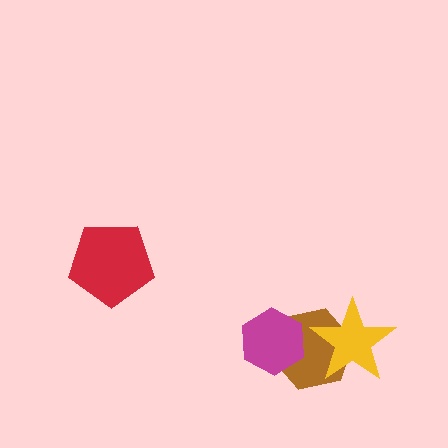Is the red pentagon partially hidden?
No, no other shape covers it.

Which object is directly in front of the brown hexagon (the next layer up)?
The magenta hexagon is directly in front of the brown hexagon.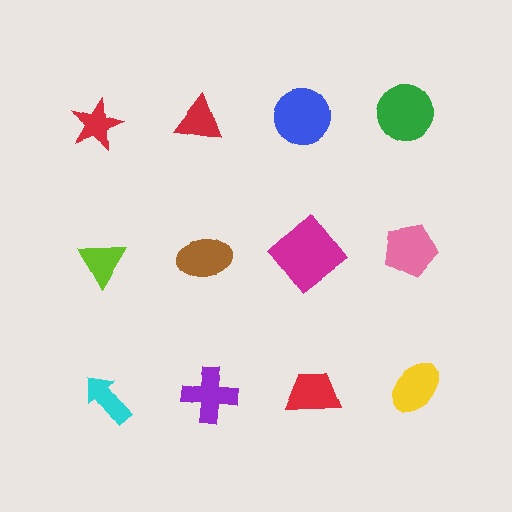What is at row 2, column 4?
A pink pentagon.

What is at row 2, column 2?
A brown ellipse.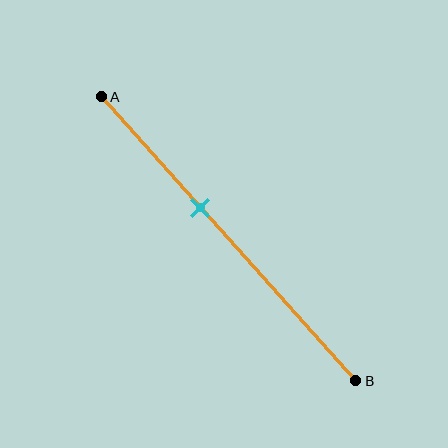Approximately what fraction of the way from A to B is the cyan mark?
The cyan mark is approximately 40% of the way from A to B.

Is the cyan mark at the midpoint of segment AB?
No, the mark is at about 40% from A, not at the 50% midpoint.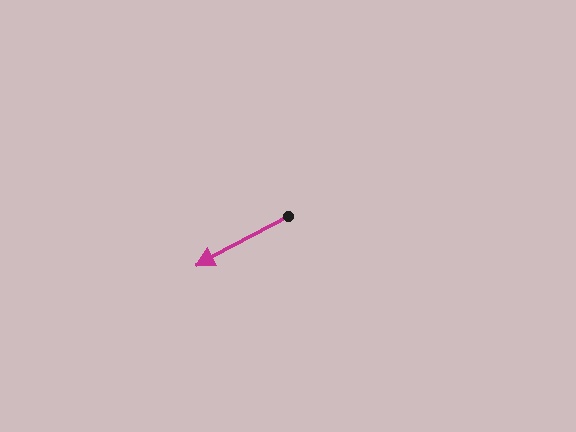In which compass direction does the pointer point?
Southwest.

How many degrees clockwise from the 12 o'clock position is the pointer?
Approximately 242 degrees.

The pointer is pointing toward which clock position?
Roughly 8 o'clock.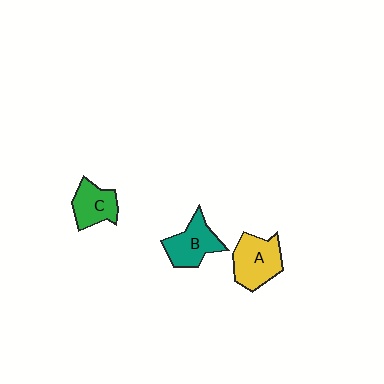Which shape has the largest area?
Shape A (yellow).